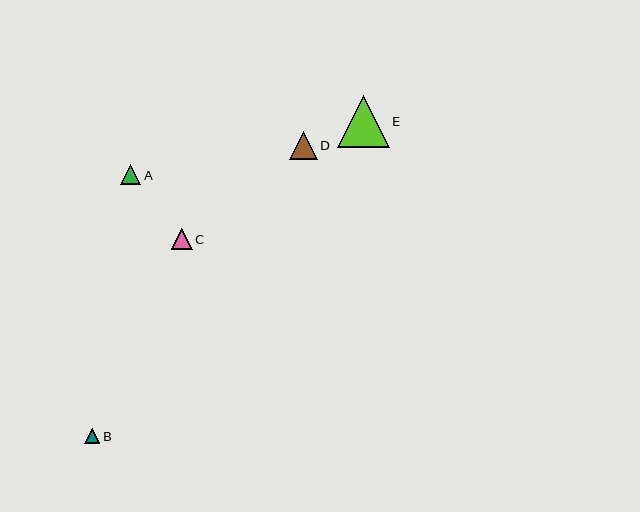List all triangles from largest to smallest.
From largest to smallest: E, D, C, A, B.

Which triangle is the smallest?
Triangle B is the smallest with a size of approximately 15 pixels.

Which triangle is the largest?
Triangle E is the largest with a size of approximately 52 pixels.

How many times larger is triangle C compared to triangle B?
Triangle C is approximately 1.4 times the size of triangle B.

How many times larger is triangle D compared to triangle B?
Triangle D is approximately 1.8 times the size of triangle B.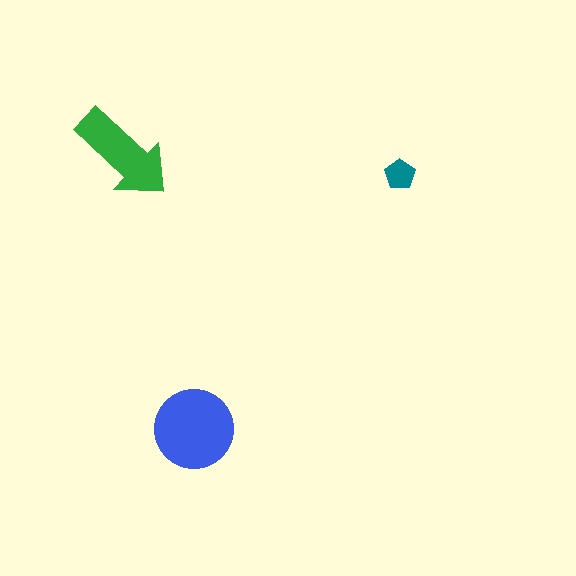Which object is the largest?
The blue circle.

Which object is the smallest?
The teal pentagon.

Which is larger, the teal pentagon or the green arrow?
The green arrow.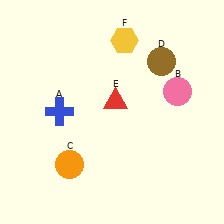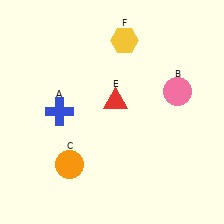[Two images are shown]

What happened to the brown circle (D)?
The brown circle (D) was removed in Image 2. It was in the top-right area of Image 1.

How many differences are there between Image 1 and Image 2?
There is 1 difference between the two images.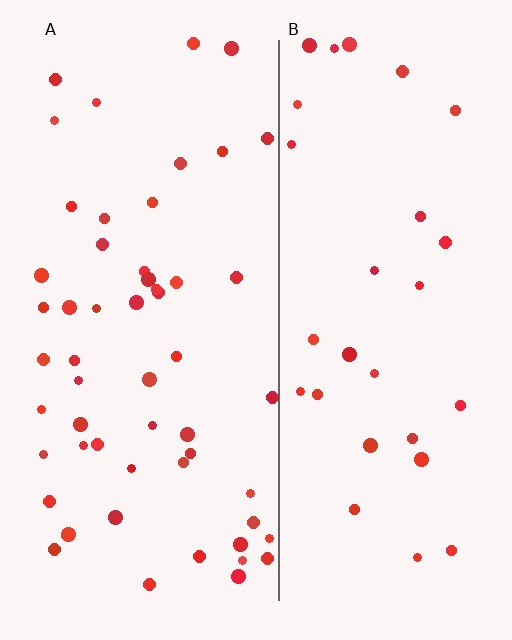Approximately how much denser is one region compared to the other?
Approximately 1.9× — region A over region B.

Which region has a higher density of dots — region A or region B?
A (the left).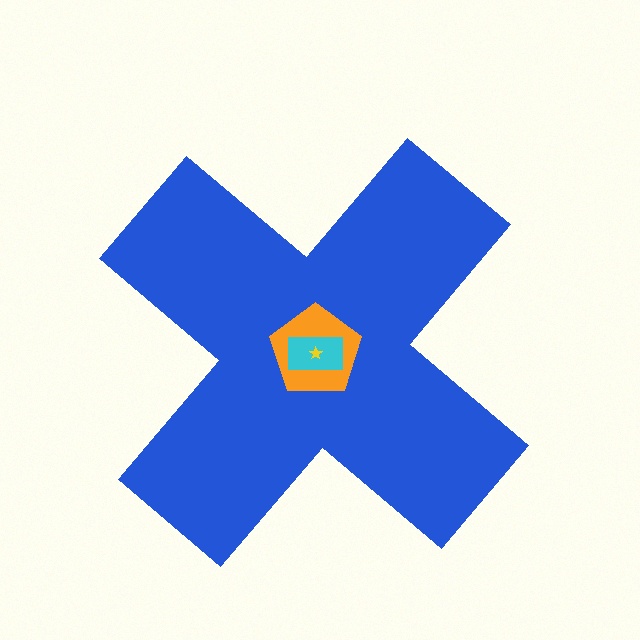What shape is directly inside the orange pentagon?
The cyan rectangle.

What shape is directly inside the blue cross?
The orange pentagon.